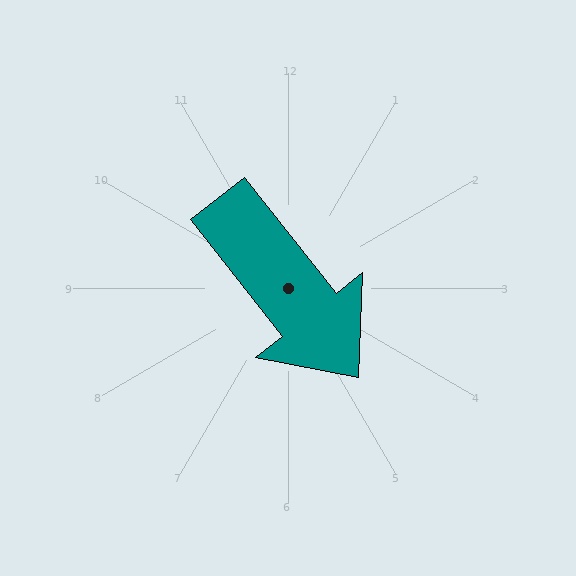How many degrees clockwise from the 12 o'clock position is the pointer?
Approximately 142 degrees.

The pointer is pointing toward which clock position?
Roughly 5 o'clock.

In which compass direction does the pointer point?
Southeast.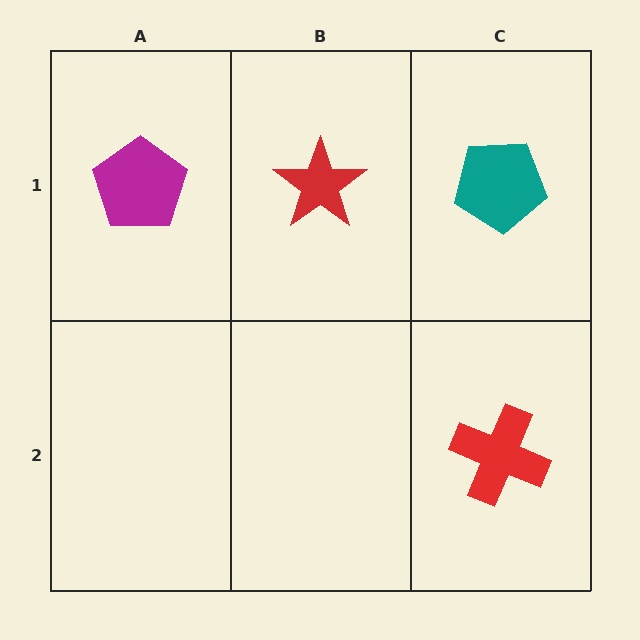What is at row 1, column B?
A red star.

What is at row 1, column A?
A magenta pentagon.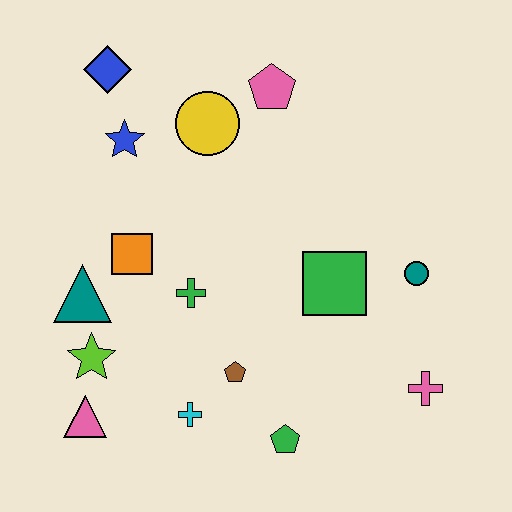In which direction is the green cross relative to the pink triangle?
The green cross is above the pink triangle.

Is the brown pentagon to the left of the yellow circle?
No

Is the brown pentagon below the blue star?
Yes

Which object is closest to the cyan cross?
The brown pentagon is closest to the cyan cross.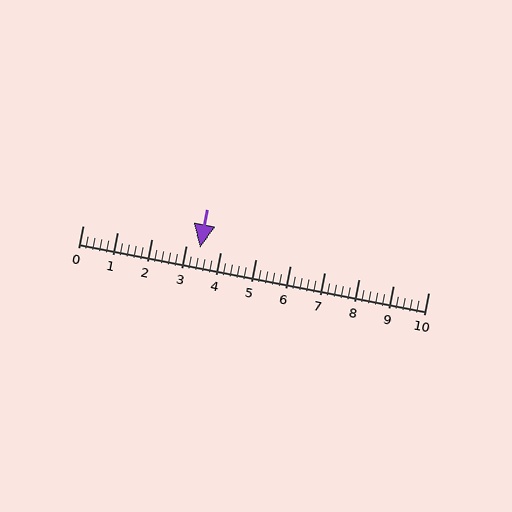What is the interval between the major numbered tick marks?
The major tick marks are spaced 1 units apart.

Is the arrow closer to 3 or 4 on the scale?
The arrow is closer to 3.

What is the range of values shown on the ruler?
The ruler shows values from 0 to 10.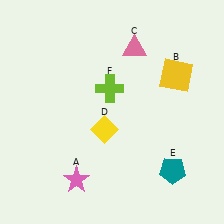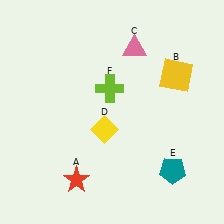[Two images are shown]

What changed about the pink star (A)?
In Image 1, A is pink. In Image 2, it changed to red.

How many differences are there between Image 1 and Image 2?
There is 1 difference between the two images.